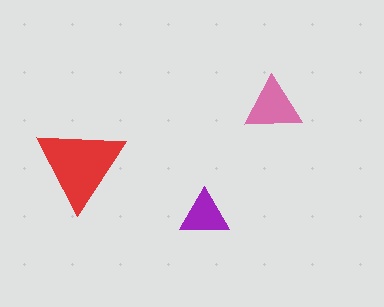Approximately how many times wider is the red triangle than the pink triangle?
About 1.5 times wider.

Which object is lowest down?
The purple triangle is bottommost.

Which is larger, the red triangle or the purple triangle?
The red one.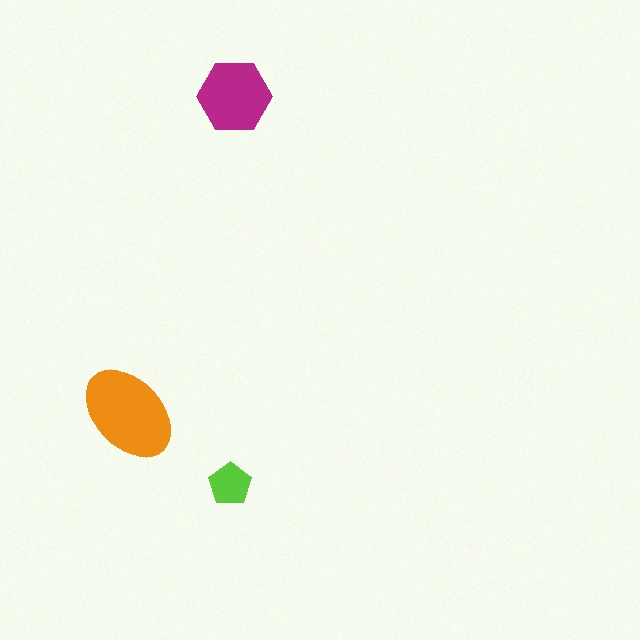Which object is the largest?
The orange ellipse.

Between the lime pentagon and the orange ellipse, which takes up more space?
The orange ellipse.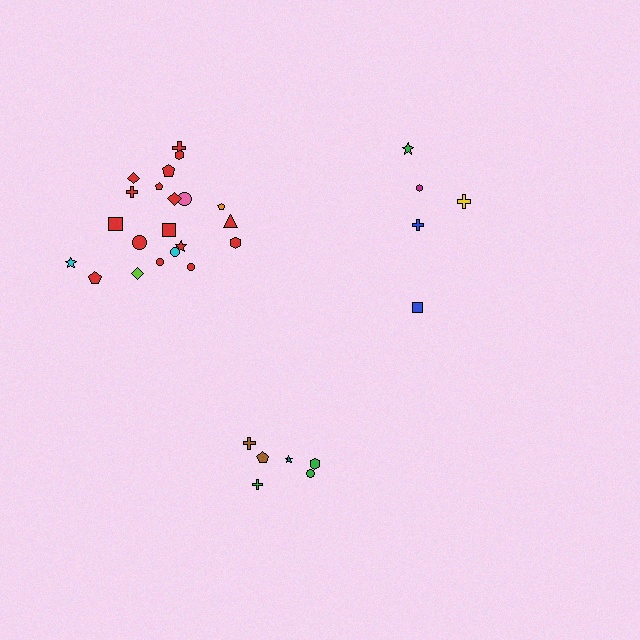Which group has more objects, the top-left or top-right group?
The top-left group.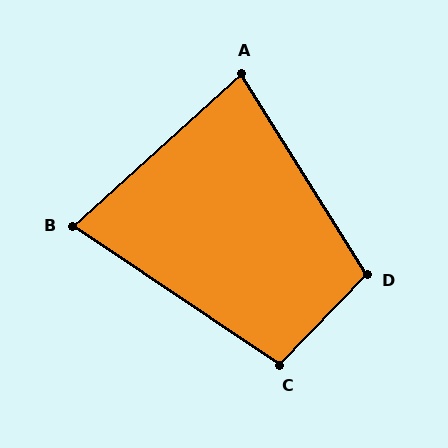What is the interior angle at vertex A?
Approximately 80 degrees (acute).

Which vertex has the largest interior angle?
D, at approximately 104 degrees.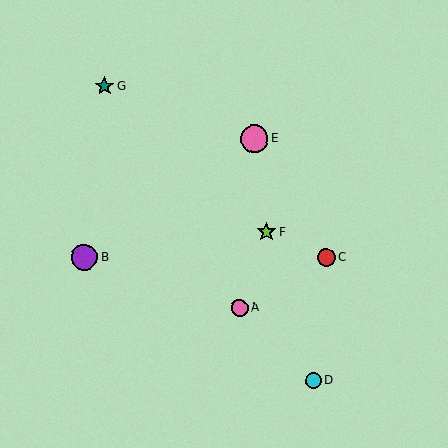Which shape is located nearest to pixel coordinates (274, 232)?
The lime star (labeled F) at (267, 232) is nearest to that location.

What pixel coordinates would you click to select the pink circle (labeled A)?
Click at (240, 308) to select the pink circle A.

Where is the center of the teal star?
The center of the teal star is at (105, 86).